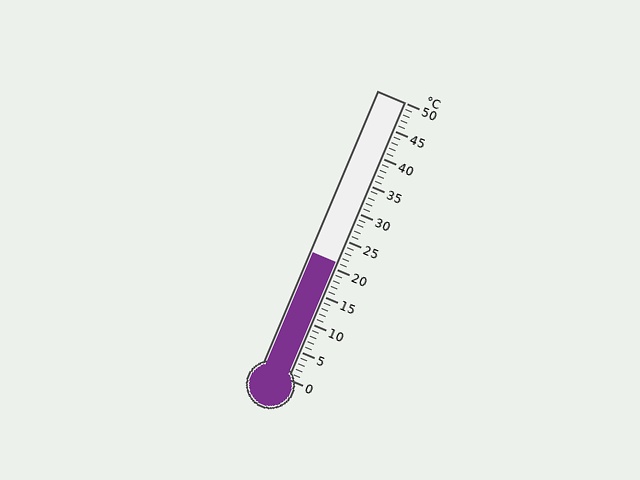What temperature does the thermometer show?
The thermometer shows approximately 21°C.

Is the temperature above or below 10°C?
The temperature is above 10°C.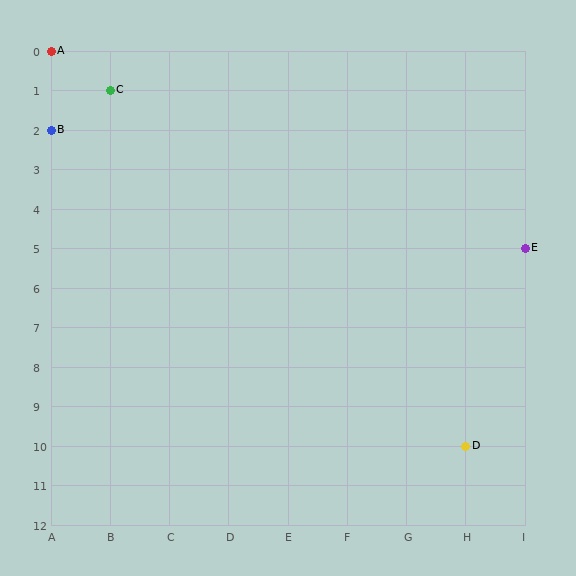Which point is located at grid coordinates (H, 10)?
Point D is at (H, 10).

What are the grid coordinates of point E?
Point E is at grid coordinates (I, 5).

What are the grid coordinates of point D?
Point D is at grid coordinates (H, 10).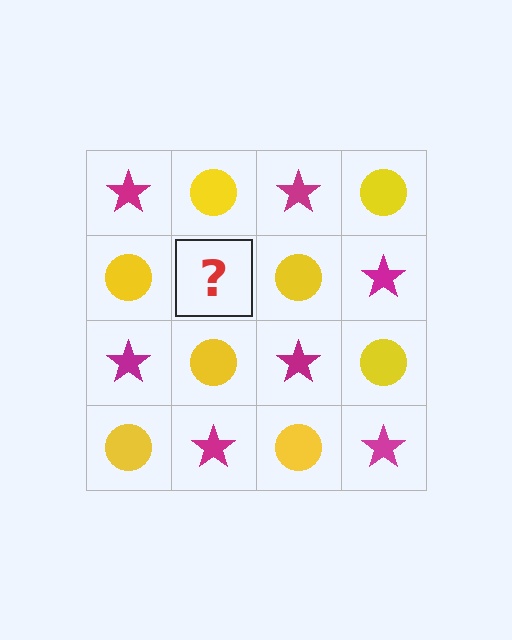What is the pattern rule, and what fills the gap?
The rule is that it alternates magenta star and yellow circle in a checkerboard pattern. The gap should be filled with a magenta star.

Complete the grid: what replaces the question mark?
The question mark should be replaced with a magenta star.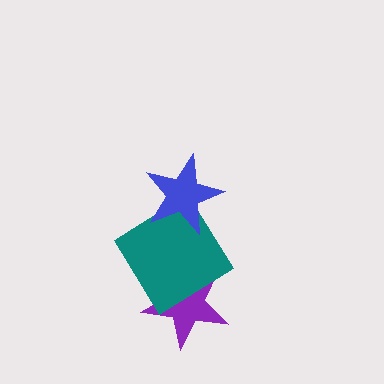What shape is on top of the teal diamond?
The blue star is on top of the teal diamond.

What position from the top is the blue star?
The blue star is 1st from the top.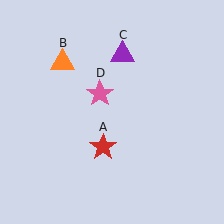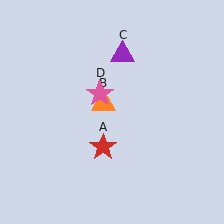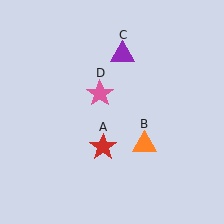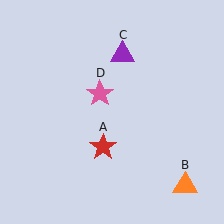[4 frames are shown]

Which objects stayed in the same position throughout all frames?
Red star (object A) and purple triangle (object C) and pink star (object D) remained stationary.